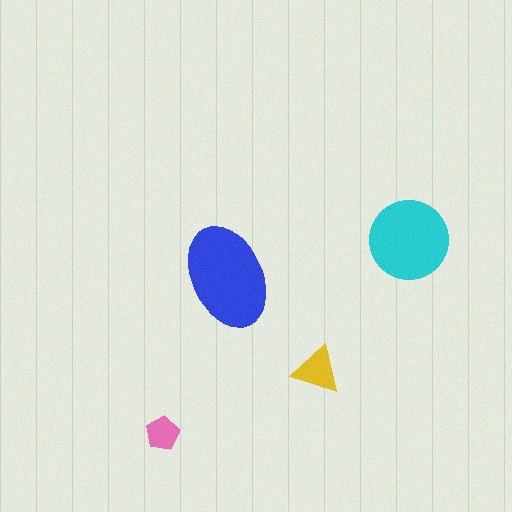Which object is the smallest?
The pink pentagon.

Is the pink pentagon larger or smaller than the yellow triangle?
Smaller.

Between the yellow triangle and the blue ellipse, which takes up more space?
The blue ellipse.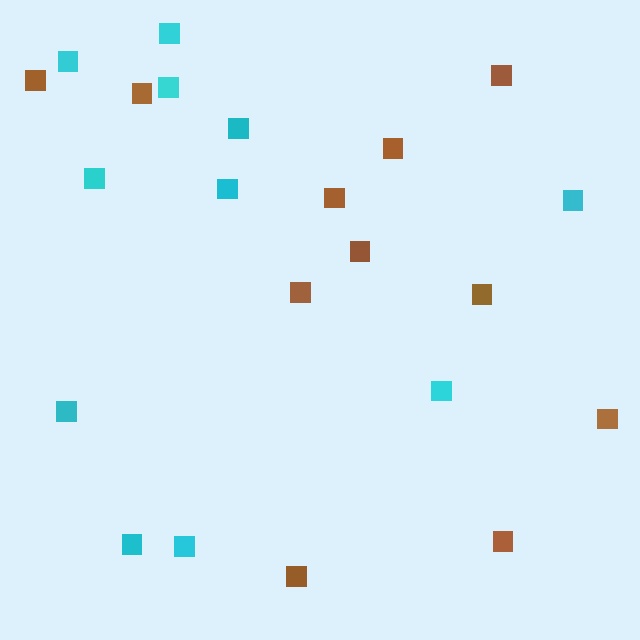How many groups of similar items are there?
There are 2 groups: one group of cyan squares (11) and one group of brown squares (11).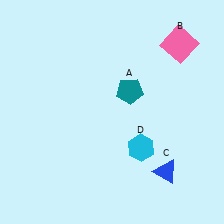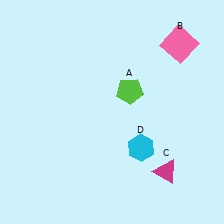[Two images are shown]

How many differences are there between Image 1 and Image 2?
There are 2 differences between the two images.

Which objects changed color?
A changed from teal to lime. C changed from blue to magenta.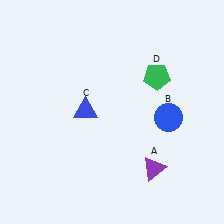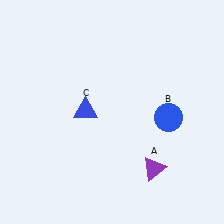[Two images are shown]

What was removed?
The green pentagon (D) was removed in Image 2.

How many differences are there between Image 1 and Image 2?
There is 1 difference between the two images.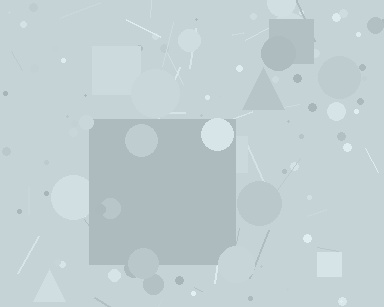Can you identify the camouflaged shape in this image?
The camouflaged shape is a square.